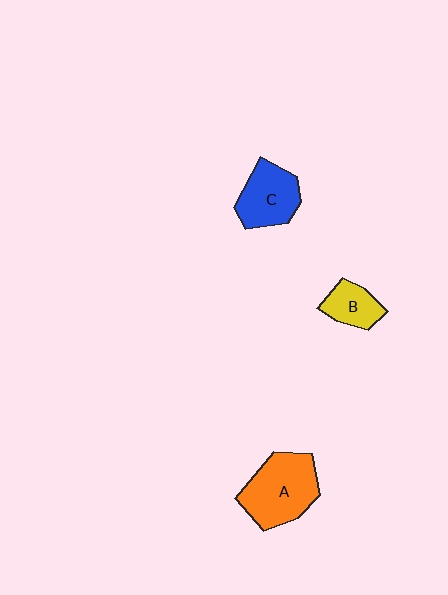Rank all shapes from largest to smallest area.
From largest to smallest: A (orange), C (blue), B (yellow).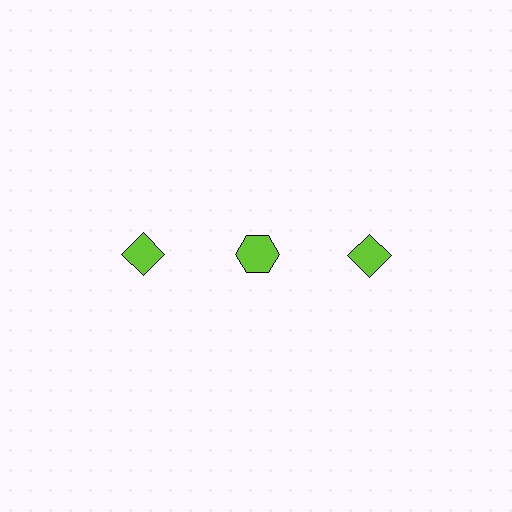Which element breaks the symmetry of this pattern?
The lime hexagon in the top row, second from left column breaks the symmetry. All other shapes are lime diamonds.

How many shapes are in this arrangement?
There are 3 shapes arranged in a grid pattern.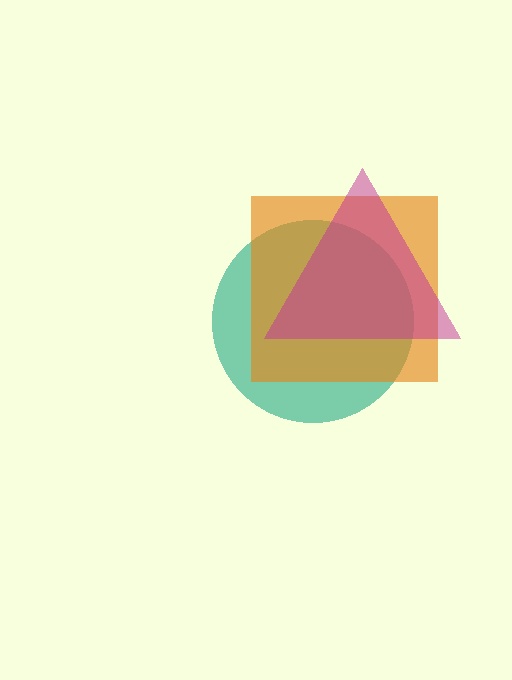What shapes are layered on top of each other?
The layered shapes are: a teal circle, an orange square, a magenta triangle.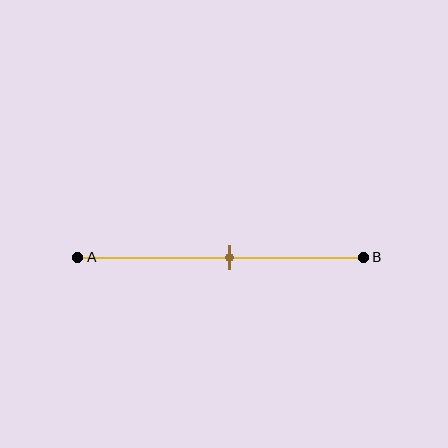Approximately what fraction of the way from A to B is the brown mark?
The brown mark is approximately 55% of the way from A to B.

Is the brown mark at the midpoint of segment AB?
No, the mark is at about 55% from A, not at the 50% midpoint.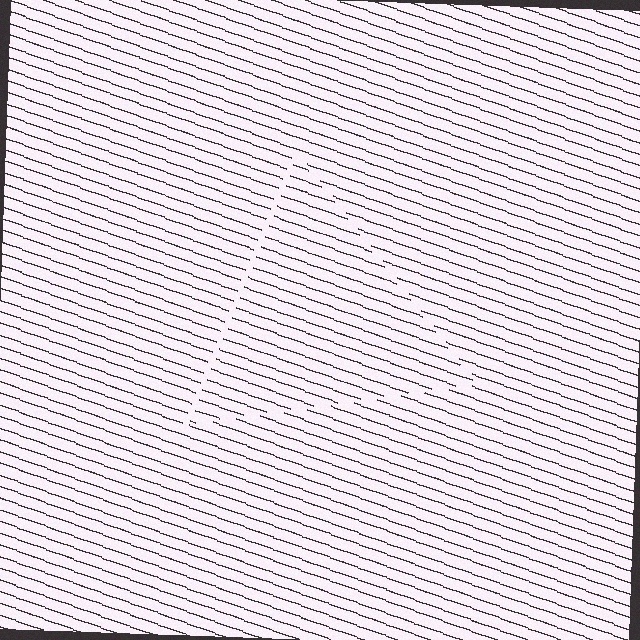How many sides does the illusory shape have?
3 sides — the line-ends trace a triangle.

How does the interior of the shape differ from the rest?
The interior of the shape contains the same grating, shifted by half a period — the contour is defined by the phase discontinuity where line-ends from the inner and outer gratings abut.